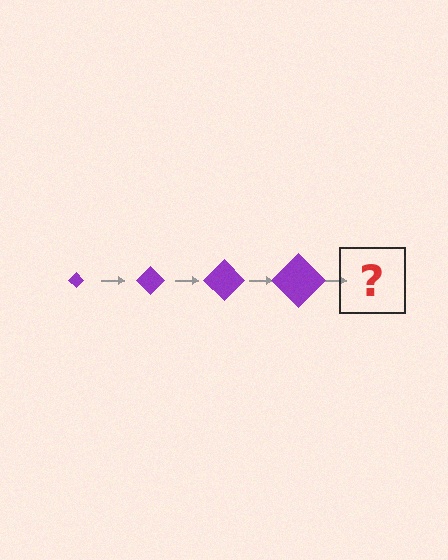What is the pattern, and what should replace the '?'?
The pattern is that the diamond gets progressively larger each step. The '?' should be a purple diamond, larger than the previous one.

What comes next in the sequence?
The next element should be a purple diamond, larger than the previous one.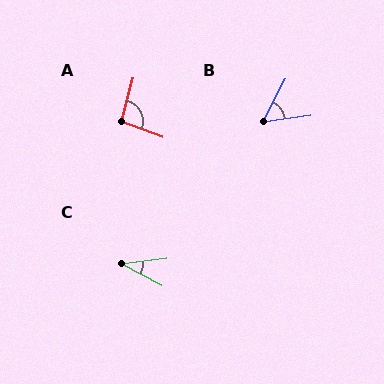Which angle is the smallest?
C, at approximately 35 degrees.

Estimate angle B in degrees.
Approximately 54 degrees.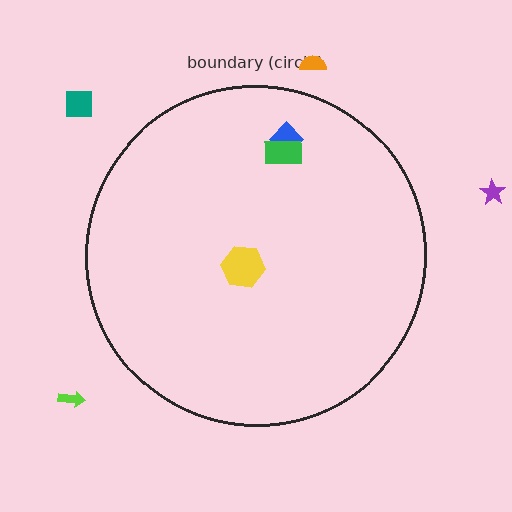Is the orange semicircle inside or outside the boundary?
Outside.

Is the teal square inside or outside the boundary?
Outside.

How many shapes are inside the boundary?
3 inside, 4 outside.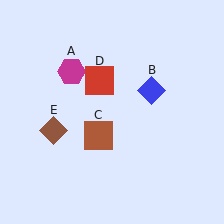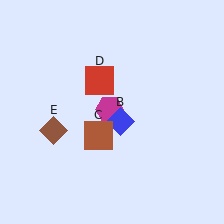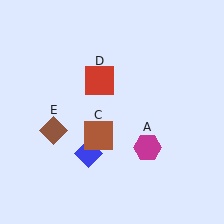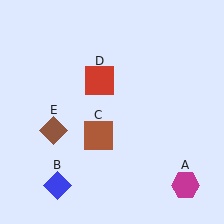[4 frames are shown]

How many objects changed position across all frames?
2 objects changed position: magenta hexagon (object A), blue diamond (object B).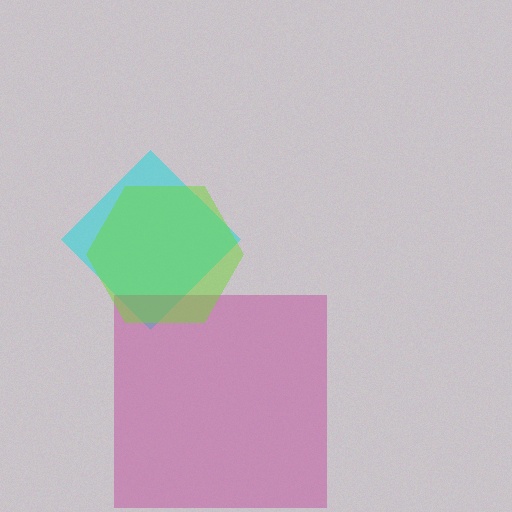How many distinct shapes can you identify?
There are 3 distinct shapes: a cyan diamond, a magenta square, a lime hexagon.